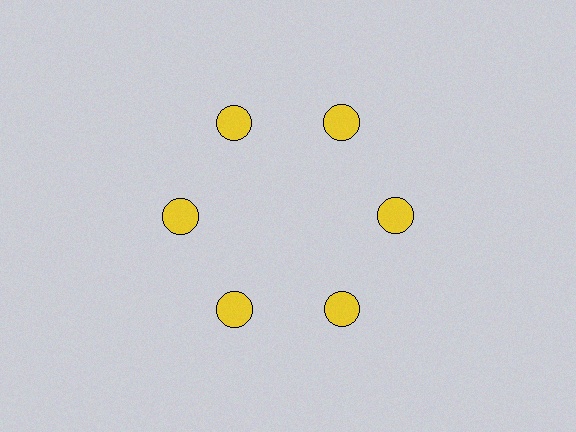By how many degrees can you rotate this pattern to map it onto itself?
The pattern maps onto itself every 60 degrees of rotation.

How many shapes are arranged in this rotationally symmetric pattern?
There are 6 shapes, arranged in 6 groups of 1.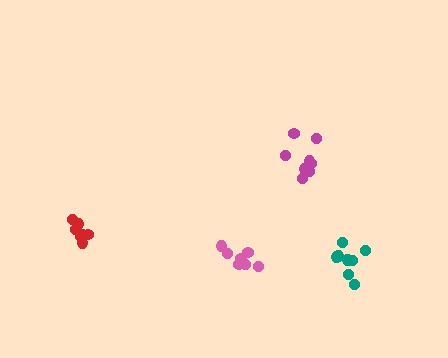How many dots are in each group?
Group 1: 8 dots, Group 2: 7 dots, Group 3: 8 dots, Group 4: 7 dots (30 total).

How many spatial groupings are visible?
There are 4 spatial groupings.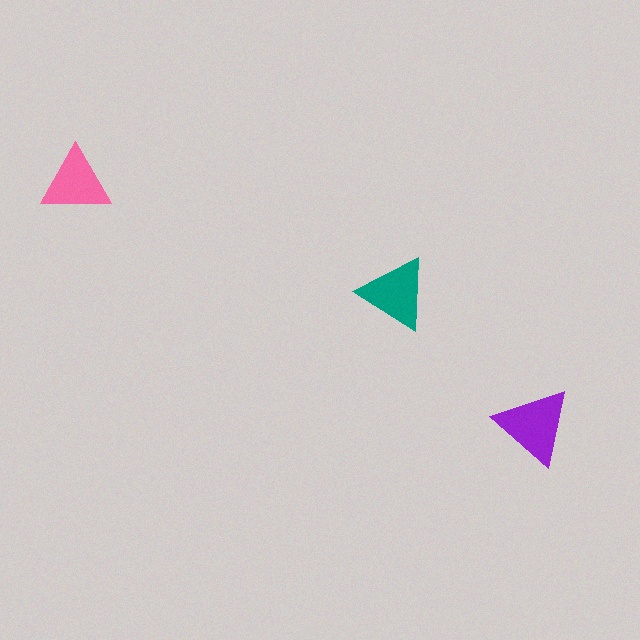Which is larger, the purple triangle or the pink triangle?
The purple one.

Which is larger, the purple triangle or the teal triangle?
The purple one.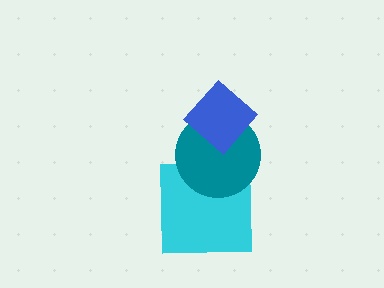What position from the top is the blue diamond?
The blue diamond is 1st from the top.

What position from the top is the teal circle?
The teal circle is 2nd from the top.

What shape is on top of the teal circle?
The blue diamond is on top of the teal circle.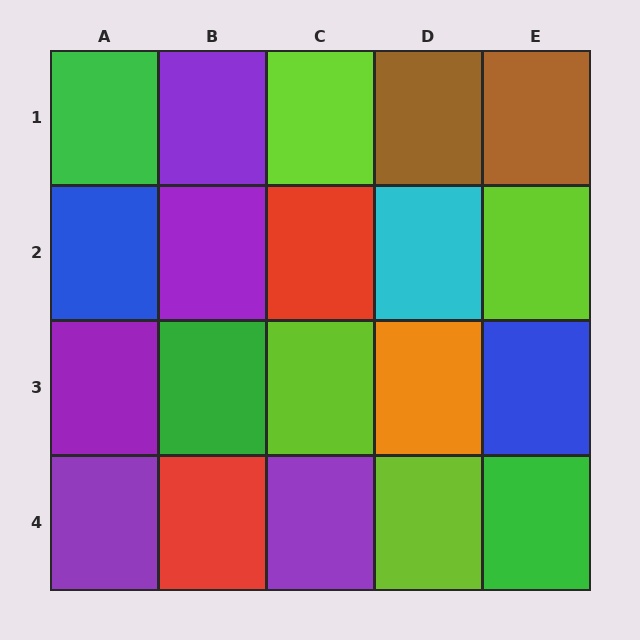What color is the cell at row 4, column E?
Green.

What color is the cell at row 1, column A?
Green.